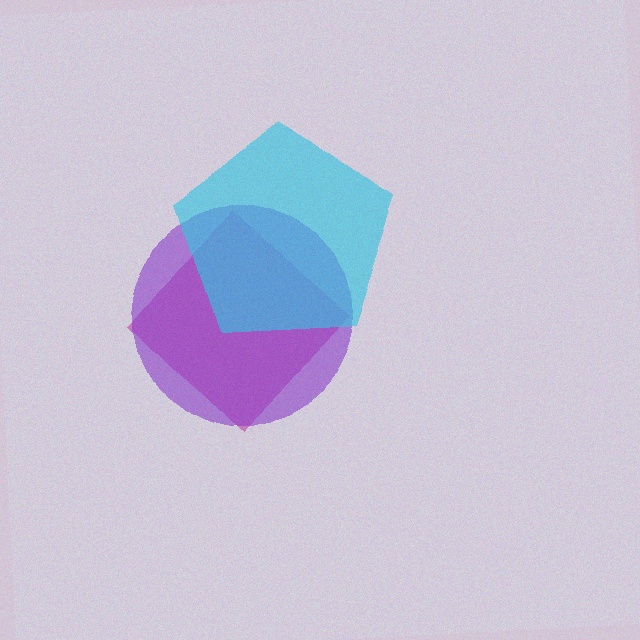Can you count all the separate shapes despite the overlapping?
Yes, there are 3 separate shapes.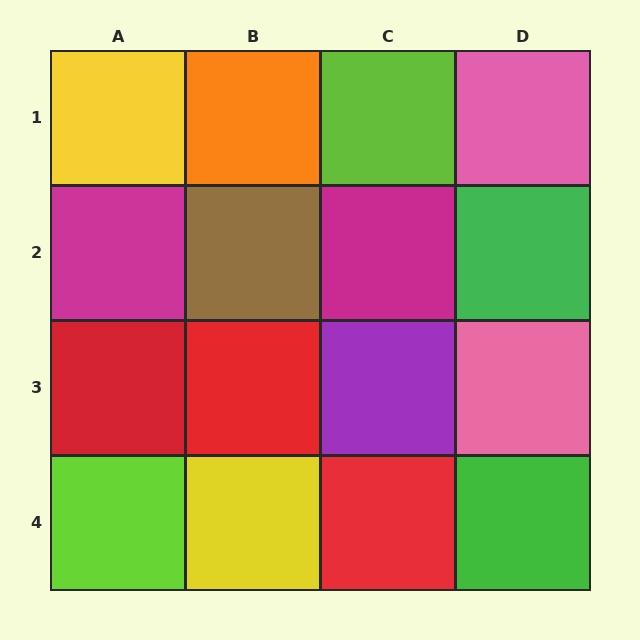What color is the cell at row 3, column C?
Purple.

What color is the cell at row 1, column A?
Yellow.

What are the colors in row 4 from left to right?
Lime, yellow, red, green.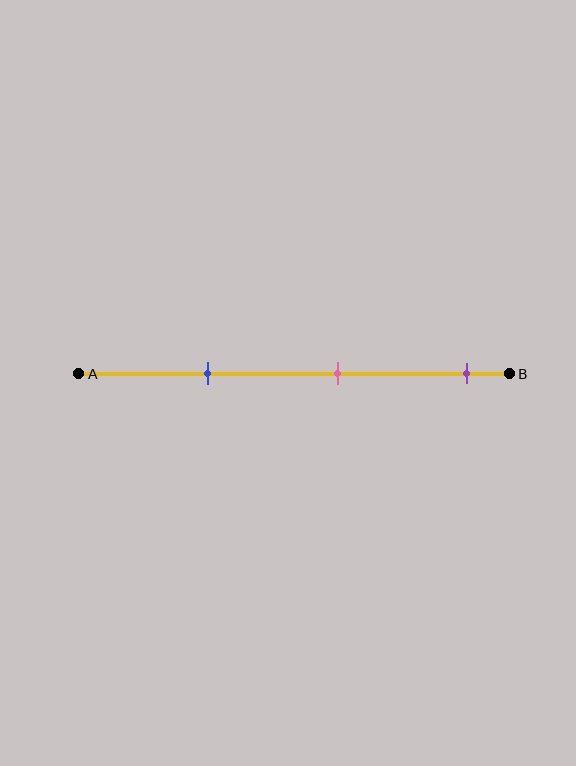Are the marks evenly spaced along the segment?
Yes, the marks are approximately evenly spaced.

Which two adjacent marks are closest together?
The blue and pink marks are the closest adjacent pair.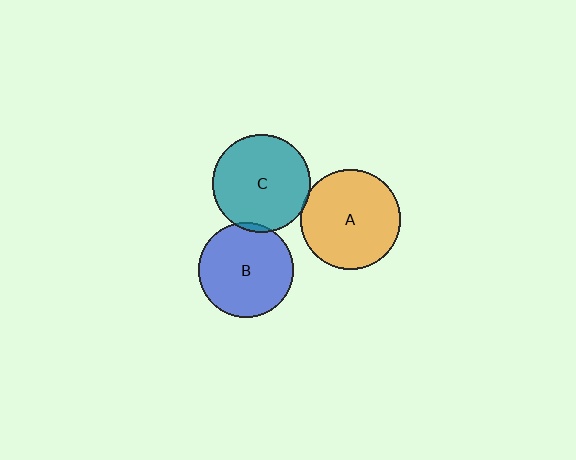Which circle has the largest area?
Circle A (orange).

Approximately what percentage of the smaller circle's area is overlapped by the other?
Approximately 5%.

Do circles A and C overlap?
Yes.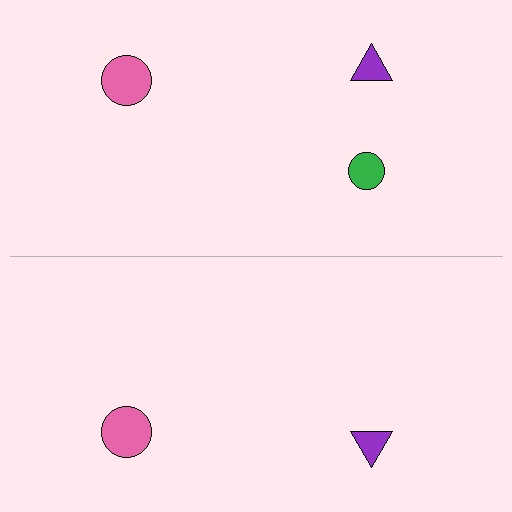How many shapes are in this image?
There are 5 shapes in this image.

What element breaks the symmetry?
A green circle is missing from the bottom side.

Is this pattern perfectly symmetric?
No, the pattern is not perfectly symmetric. A green circle is missing from the bottom side.